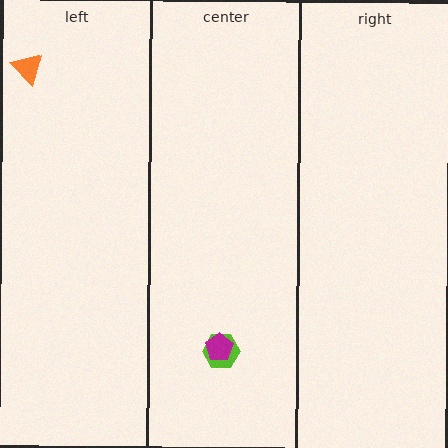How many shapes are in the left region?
1.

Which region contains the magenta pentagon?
The center region.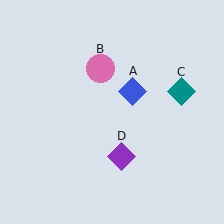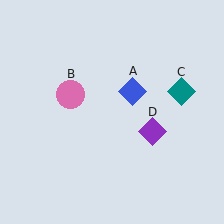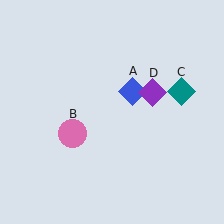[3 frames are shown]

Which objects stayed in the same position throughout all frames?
Blue diamond (object A) and teal diamond (object C) remained stationary.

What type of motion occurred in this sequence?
The pink circle (object B), purple diamond (object D) rotated counterclockwise around the center of the scene.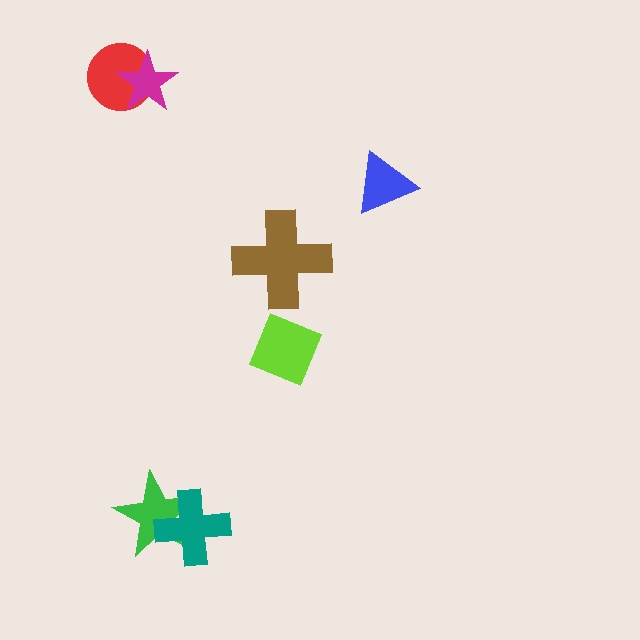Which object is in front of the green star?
The teal cross is in front of the green star.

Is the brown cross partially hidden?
No, no other shape covers it.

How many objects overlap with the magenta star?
1 object overlaps with the magenta star.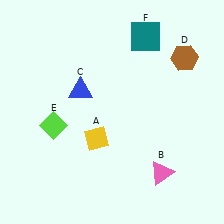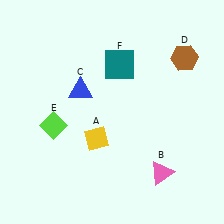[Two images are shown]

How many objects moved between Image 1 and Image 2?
1 object moved between the two images.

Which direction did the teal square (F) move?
The teal square (F) moved down.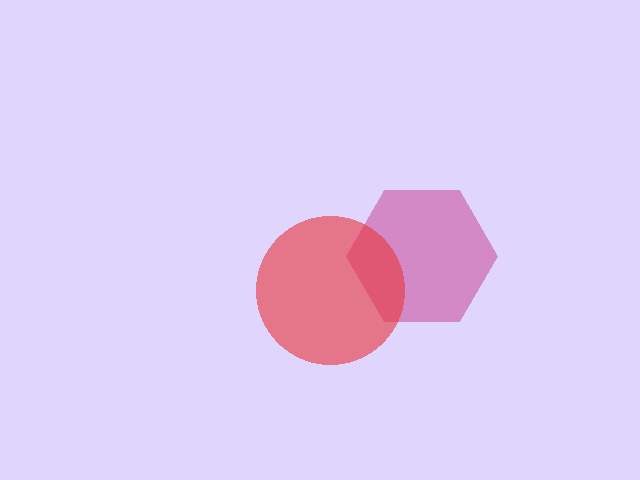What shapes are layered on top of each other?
The layered shapes are: a magenta hexagon, a red circle.